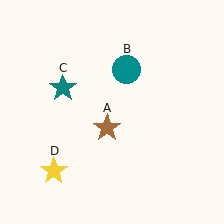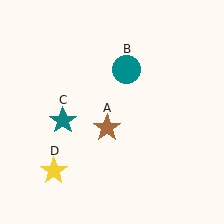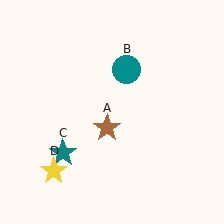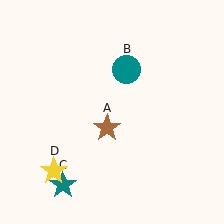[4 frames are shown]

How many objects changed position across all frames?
1 object changed position: teal star (object C).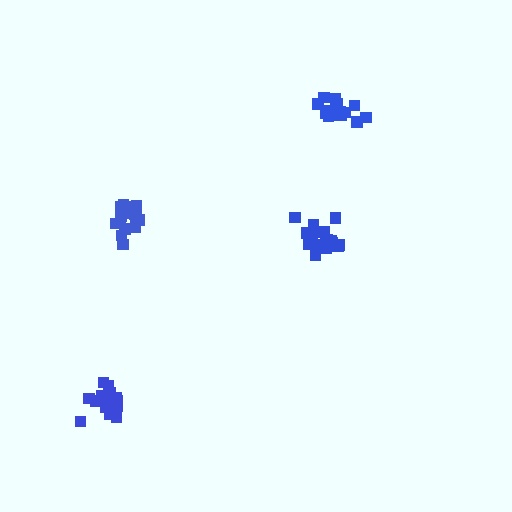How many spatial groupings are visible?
There are 4 spatial groupings.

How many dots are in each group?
Group 1: 17 dots, Group 2: 17 dots, Group 3: 18 dots, Group 4: 16 dots (68 total).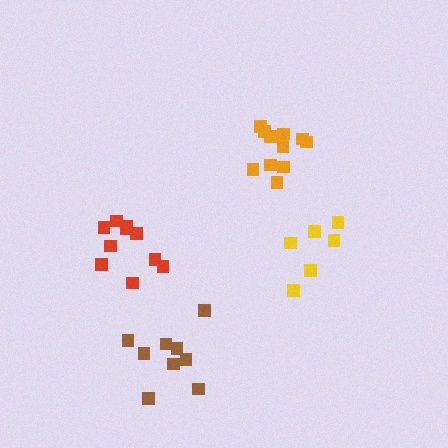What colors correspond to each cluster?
The clusters are colored: red, yellow, brown, orange.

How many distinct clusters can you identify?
There are 4 distinct clusters.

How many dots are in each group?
Group 1: 10 dots, Group 2: 6 dots, Group 3: 9 dots, Group 4: 11 dots (36 total).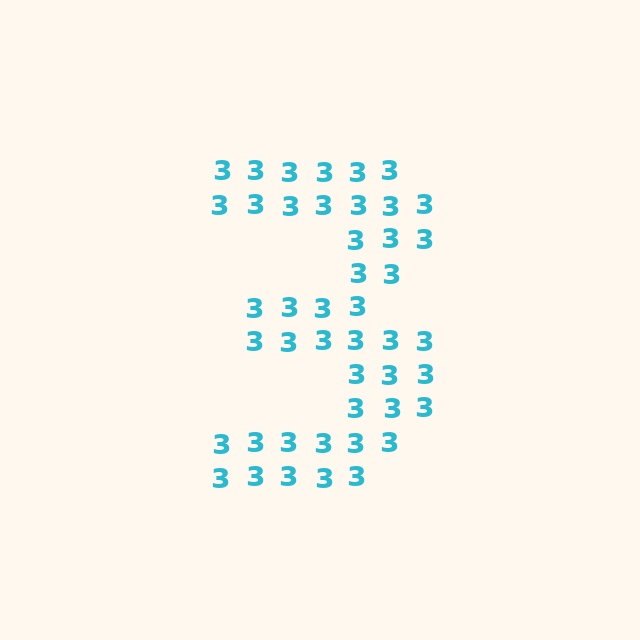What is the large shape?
The large shape is the digit 3.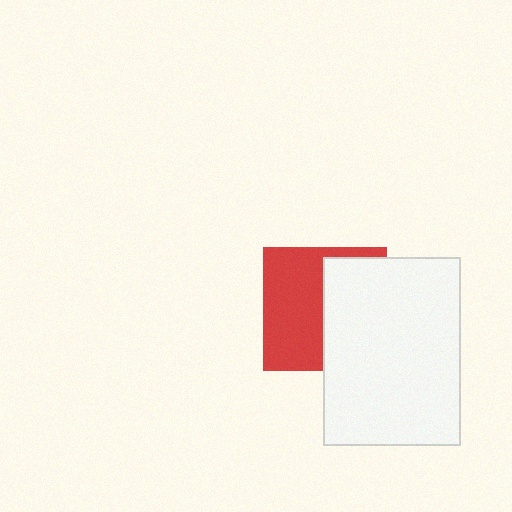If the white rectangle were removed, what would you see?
You would see the complete red square.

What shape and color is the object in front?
The object in front is a white rectangle.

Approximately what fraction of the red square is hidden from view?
Roughly 47% of the red square is hidden behind the white rectangle.